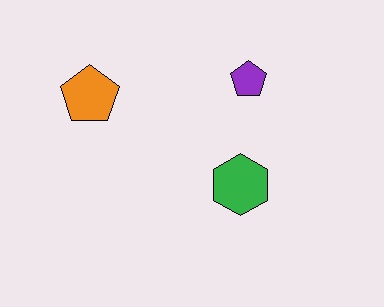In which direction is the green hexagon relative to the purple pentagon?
The green hexagon is below the purple pentagon.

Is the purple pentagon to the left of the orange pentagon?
No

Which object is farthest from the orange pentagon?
The green hexagon is farthest from the orange pentagon.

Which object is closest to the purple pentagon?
The green hexagon is closest to the purple pentagon.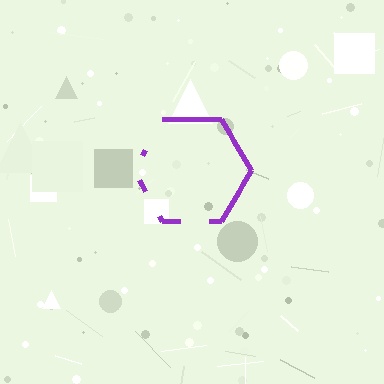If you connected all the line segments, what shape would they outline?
They would outline a hexagon.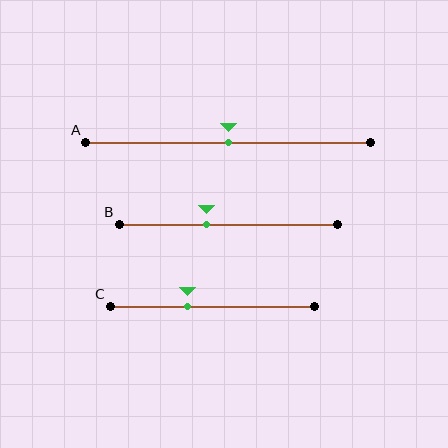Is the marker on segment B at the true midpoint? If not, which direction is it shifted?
No, the marker on segment B is shifted to the left by about 10% of the segment length.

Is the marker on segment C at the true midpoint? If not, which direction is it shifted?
No, the marker on segment C is shifted to the left by about 12% of the segment length.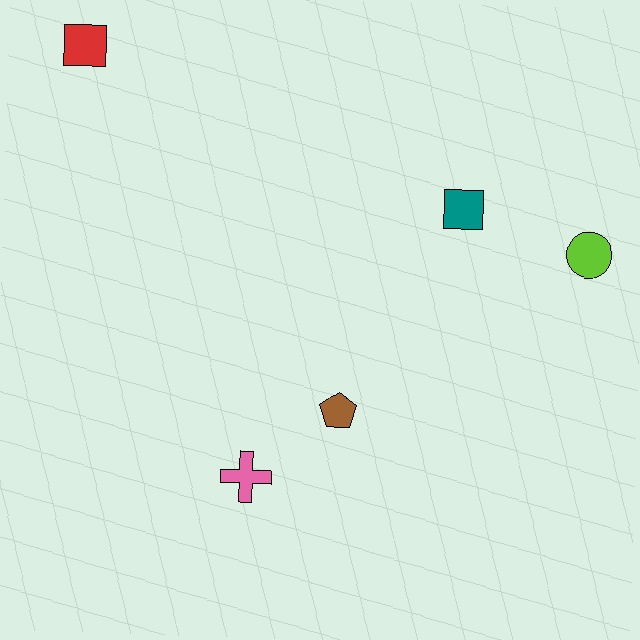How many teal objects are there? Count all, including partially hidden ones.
There is 1 teal object.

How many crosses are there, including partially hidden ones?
There is 1 cross.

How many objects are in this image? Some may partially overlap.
There are 5 objects.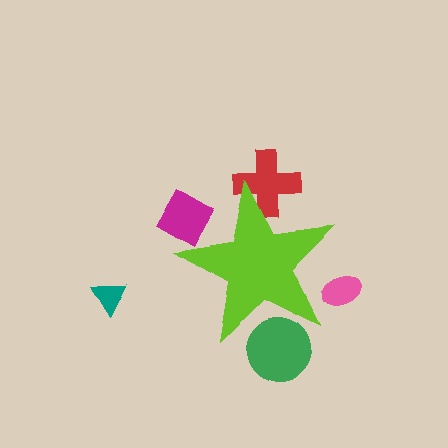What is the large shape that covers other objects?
A lime star.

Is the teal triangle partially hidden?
No, the teal triangle is fully visible.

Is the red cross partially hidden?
Yes, the red cross is partially hidden behind the lime star.